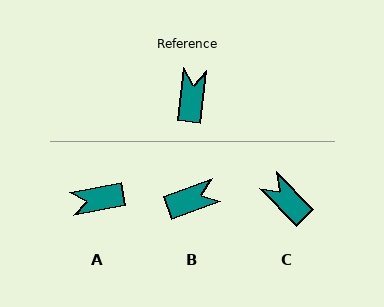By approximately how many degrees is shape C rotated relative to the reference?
Approximately 51 degrees counter-clockwise.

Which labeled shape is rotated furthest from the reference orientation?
A, about 107 degrees away.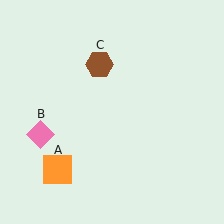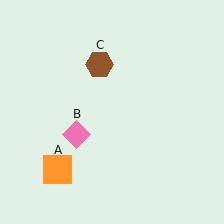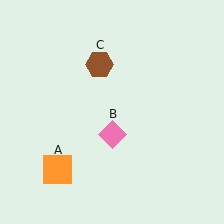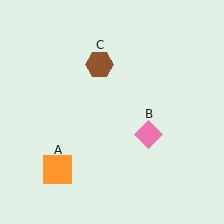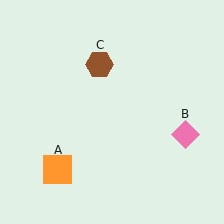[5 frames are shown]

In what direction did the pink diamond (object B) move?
The pink diamond (object B) moved right.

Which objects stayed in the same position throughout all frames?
Orange square (object A) and brown hexagon (object C) remained stationary.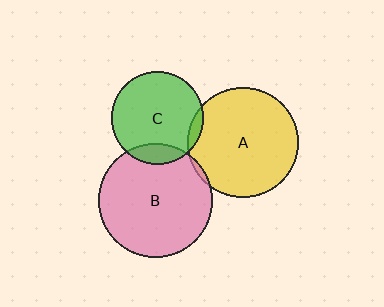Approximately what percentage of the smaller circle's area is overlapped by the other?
Approximately 5%.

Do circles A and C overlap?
Yes.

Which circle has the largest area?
Circle B (pink).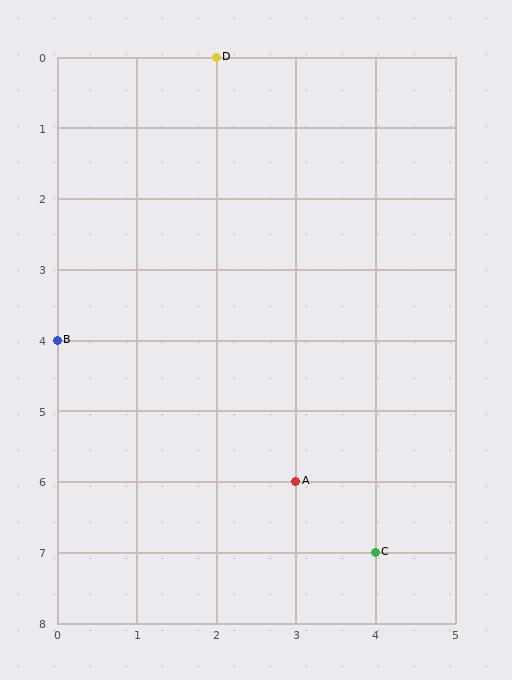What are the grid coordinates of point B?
Point B is at grid coordinates (0, 4).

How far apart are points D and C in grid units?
Points D and C are 2 columns and 7 rows apart (about 7.3 grid units diagonally).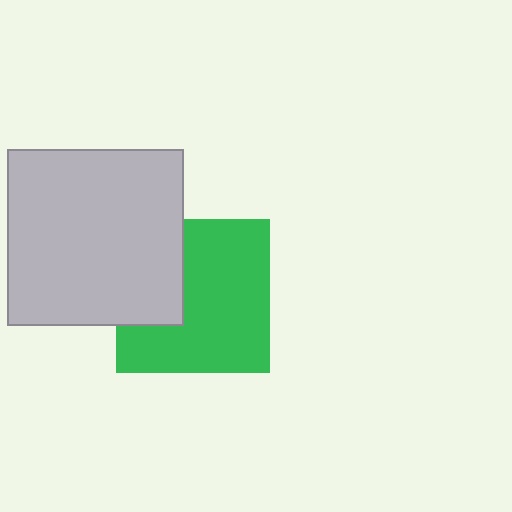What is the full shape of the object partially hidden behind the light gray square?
The partially hidden object is a green square.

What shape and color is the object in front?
The object in front is a light gray square.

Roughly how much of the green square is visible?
Most of it is visible (roughly 70%).